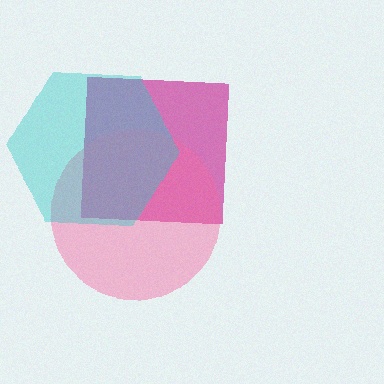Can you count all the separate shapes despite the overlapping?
Yes, there are 3 separate shapes.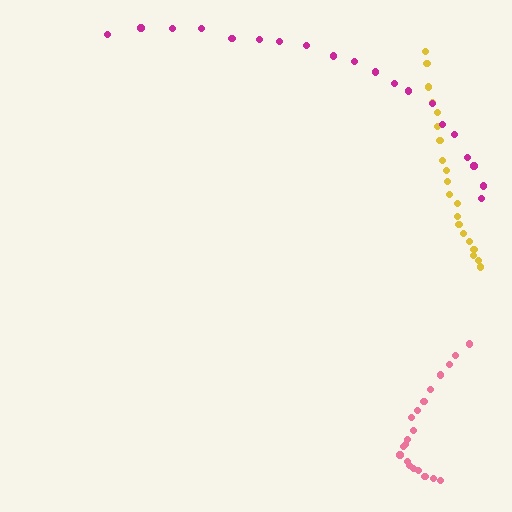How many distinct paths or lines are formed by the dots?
There are 3 distinct paths.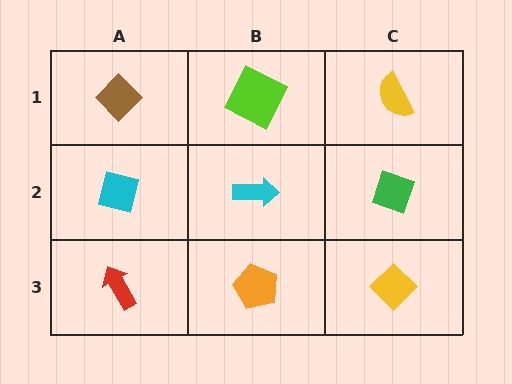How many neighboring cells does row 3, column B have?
3.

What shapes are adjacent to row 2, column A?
A brown diamond (row 1, column A), a red arrow (row 3, column A), a cyan arrow (row 2, column B).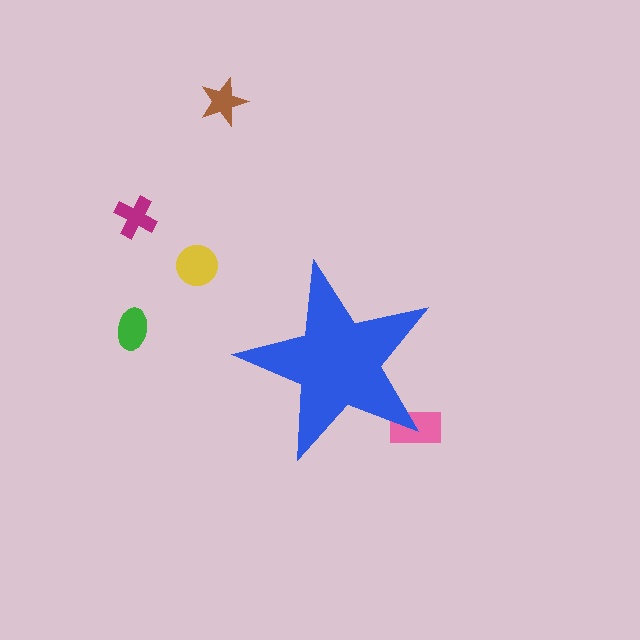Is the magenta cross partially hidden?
No, the magenta cross is fully visible.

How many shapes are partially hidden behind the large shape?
1 shape is partially hidden.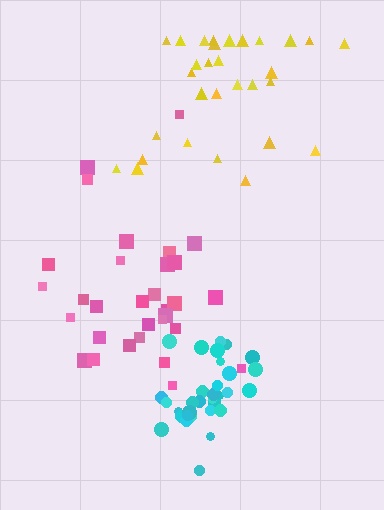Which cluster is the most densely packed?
Cyan.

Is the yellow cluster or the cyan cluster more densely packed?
Cyan.